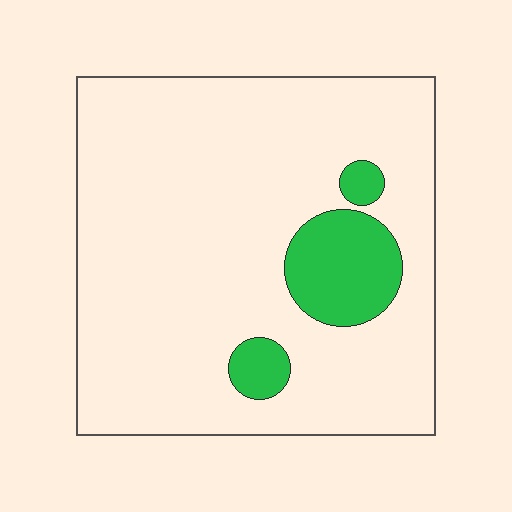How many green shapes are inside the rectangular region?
3.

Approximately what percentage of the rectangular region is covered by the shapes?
Approximately 10%.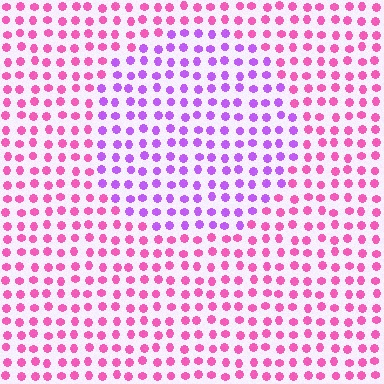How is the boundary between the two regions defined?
The boundary is defined purely by a slight shift in hue (about 43 degrees). Spacing, size, and orientation are identical on both sides.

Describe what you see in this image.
The image is filled with small pink elements in a uniform arrangement. A circle-shaped region is visible where the elements are tinted to a slightly different hue, forming a subtle color boundary.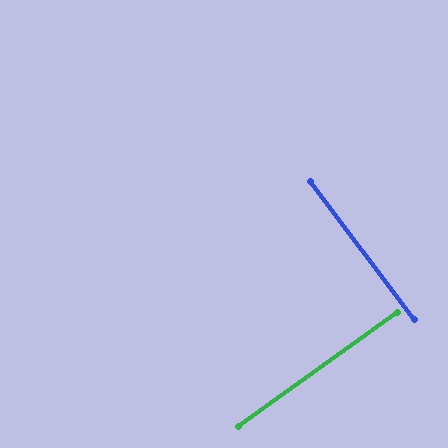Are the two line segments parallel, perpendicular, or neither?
Perpendicular — they meet at approximately 88°.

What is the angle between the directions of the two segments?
Approximately 88 degrees.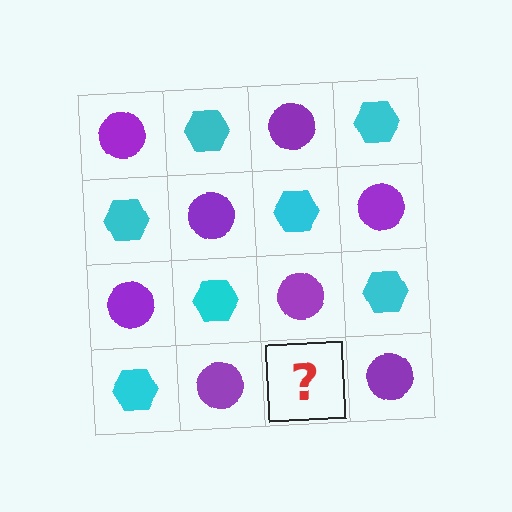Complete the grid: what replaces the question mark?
The question mark should be replaced with a cyan hexagon.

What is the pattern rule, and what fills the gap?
The rule is that it alternates purple circle and cyan hexagon in a checkerboard pattern. The gap should be filled with a cyan hexagon.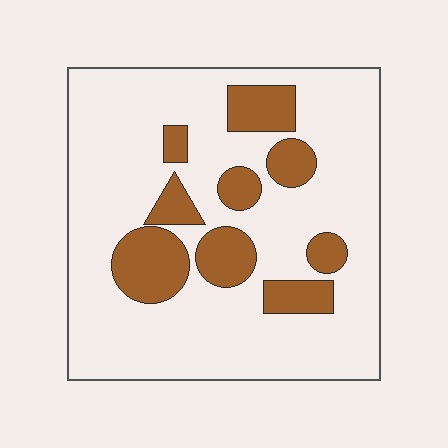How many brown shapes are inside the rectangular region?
9.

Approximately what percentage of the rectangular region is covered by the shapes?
Approximately 20%.